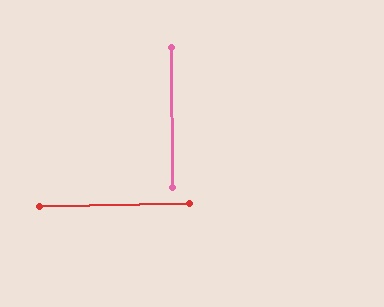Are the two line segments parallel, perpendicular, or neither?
Perpendicular — they meet at approximately 89°.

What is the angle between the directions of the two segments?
Approximately 89 degrees.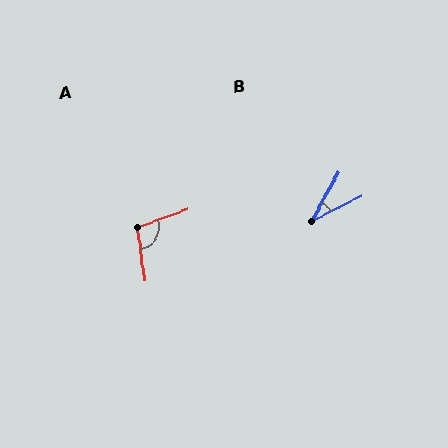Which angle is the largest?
A, at approximately 103 degrees.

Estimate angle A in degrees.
Approximately 103 degrees.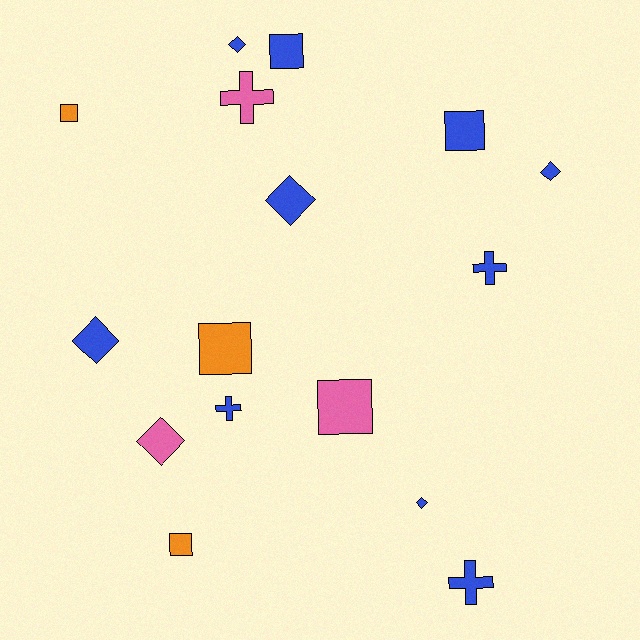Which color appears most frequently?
Blue, with 10 objects.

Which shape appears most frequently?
Diamond, with 6 objects.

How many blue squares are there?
There are 2 blue squares.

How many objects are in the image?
There are 16 objects.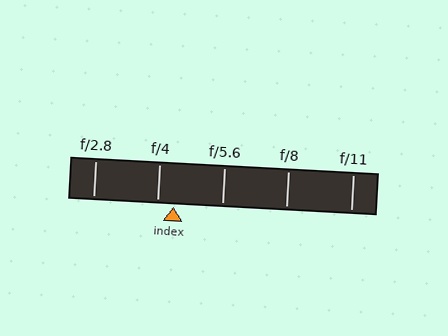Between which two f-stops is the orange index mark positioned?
The index mark is between f/4 and f/5.6.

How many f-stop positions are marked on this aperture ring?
There are 5 f-stop positions marked.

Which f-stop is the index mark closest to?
The index mark is closest to f/4.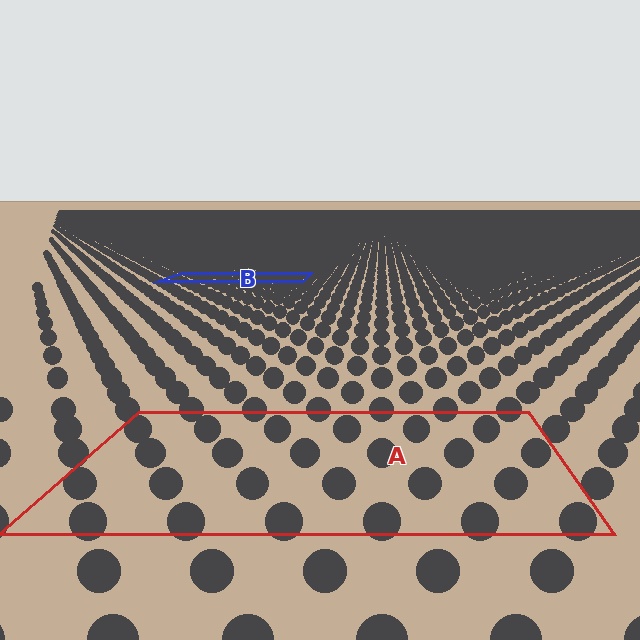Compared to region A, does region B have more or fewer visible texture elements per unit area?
Region B has more texture elements per unit area — they are packed more densely because it is farther away.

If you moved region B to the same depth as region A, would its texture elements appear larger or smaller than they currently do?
They would appear larger. At a closer depth, the same texture elements are projected at a bigger on-screen size.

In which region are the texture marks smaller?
The texture marks are smaller in region B, because it is farther away.